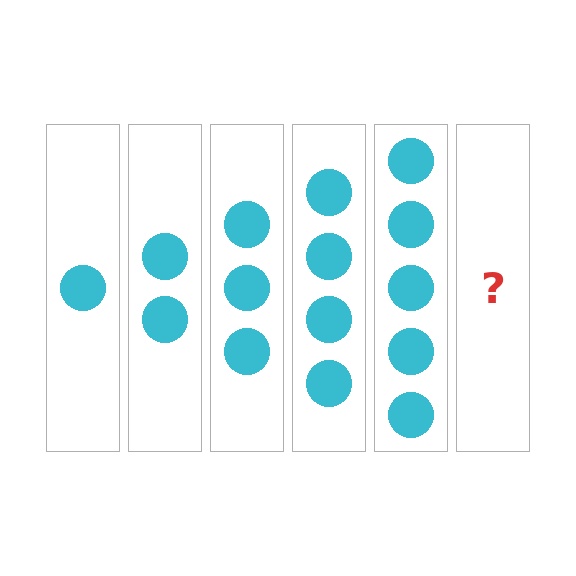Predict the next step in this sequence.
The next step is 6 circles.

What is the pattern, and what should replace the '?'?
The pattern is that each step adds one more circle. The '?' should be 6 circles.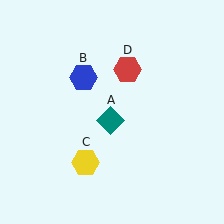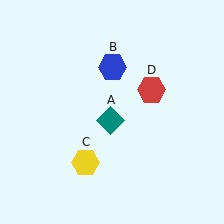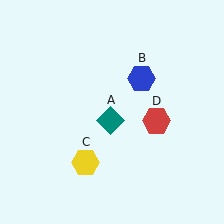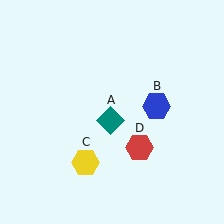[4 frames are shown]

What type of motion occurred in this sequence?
The blue hexagon (object B), red hexagon (object D) rotated clockwise around the center of the scene.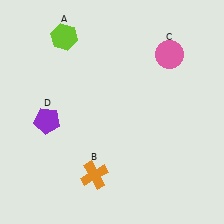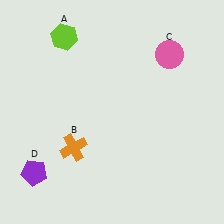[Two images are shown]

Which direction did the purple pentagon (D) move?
The purple pentagon (D) moved down.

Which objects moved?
The objects that moved are: the orange cross (B), the purple pentagon (D).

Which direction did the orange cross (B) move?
The orange cross (B) moved up.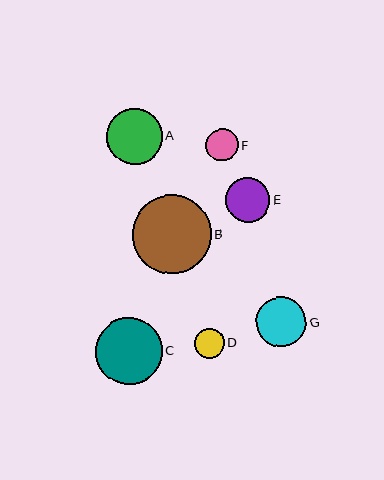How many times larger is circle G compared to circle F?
Circle G is approximately 1.5 times the size of circle F.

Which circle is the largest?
Circle B is the largest with a size of approximately 78 pixels.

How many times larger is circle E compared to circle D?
Circle E is approximately 1.5 times the size of circle D.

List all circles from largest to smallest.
From largest to smallest: B, C, A, G, E, F, D.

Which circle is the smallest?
Circle D is the smallest with a size of approximately 29 pixels.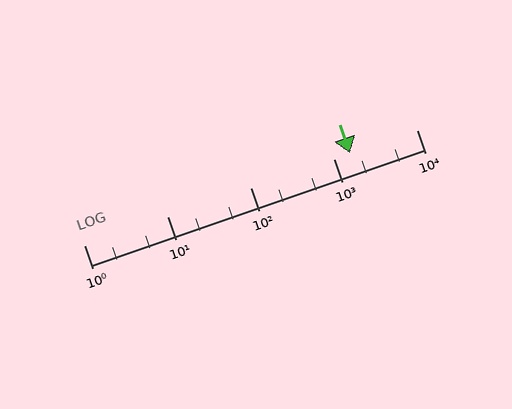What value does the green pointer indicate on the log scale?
The pointer indicates approximately 1600.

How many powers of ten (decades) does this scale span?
The scale spans 4 decades, from 1 to 10000.